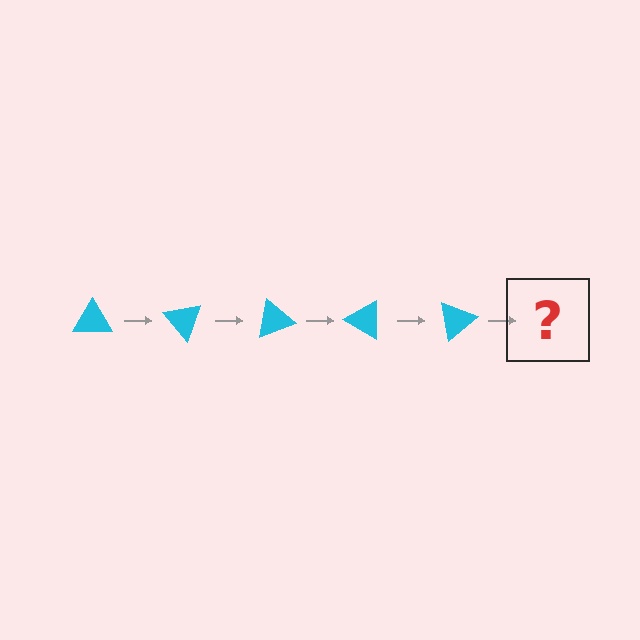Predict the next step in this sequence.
The next step is a cyan triangle rotated 250 degrees.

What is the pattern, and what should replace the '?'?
The pattern is that the triangle rotates 50 degrees each step. The '?' should be a cyan triangle rotated 250 degrees.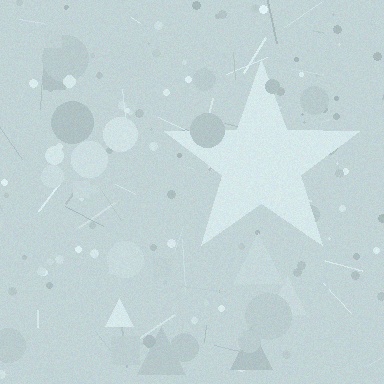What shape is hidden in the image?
A star is hidden in the image.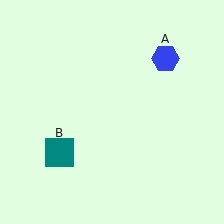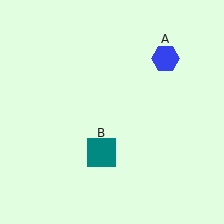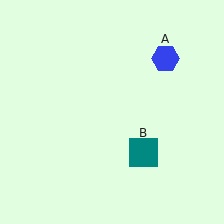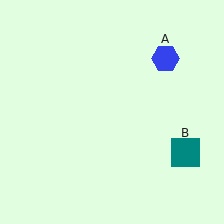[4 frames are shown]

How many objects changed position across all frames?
1 object changed position: teal square (object B).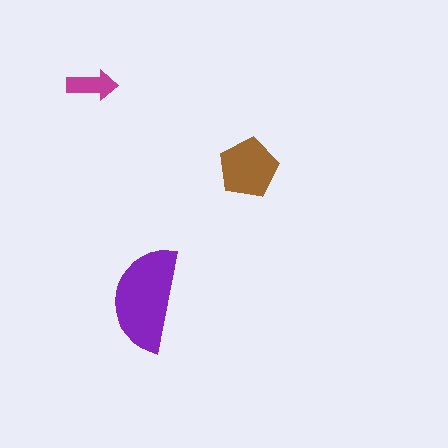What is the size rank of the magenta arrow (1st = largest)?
3rd.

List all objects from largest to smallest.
The purple semicircle, the brown pentagon, the magenta arrow.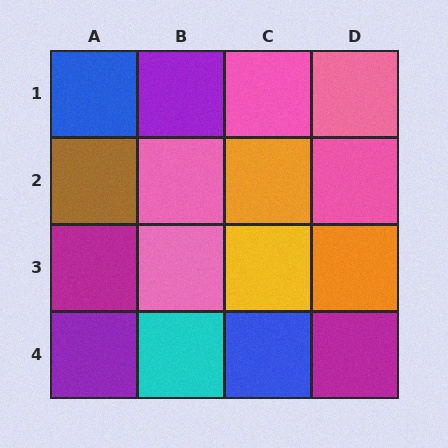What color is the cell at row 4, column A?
Purple.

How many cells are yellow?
1 cell is yellow.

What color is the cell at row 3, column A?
Magenta.